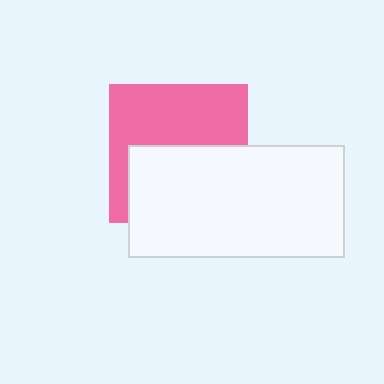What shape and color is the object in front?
The object in front is a white rectangle.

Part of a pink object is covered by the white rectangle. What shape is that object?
It is a square.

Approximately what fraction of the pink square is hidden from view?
Roughly 48% of the pink square is hidden behind the white rectangle.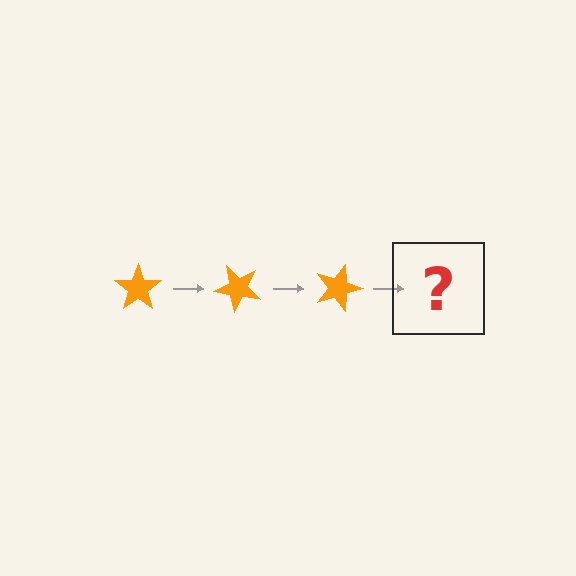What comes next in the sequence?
The next element should be an orange star rotated 135 degrees.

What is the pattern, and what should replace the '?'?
The pattern is that the star rotates 45 degrees each step. The '?' should be an orange star rotated 135 degrees.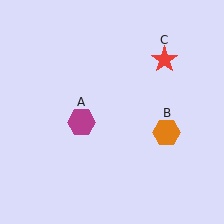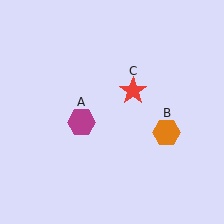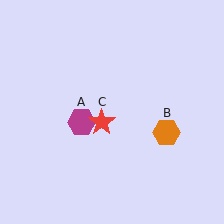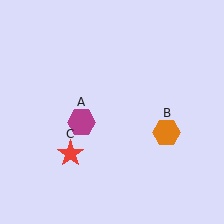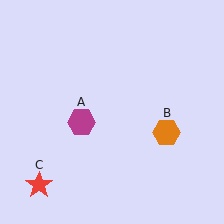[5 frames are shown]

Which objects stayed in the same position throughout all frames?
Magenta hexagon (object A) and orange hexagon (object B) remained stationary.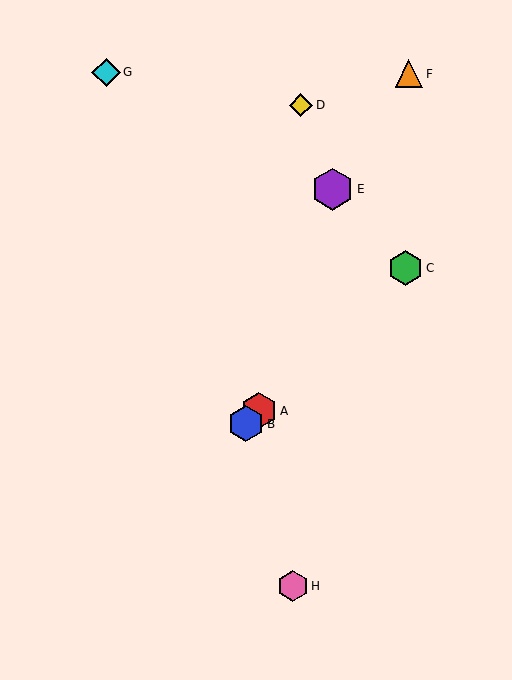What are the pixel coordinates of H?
Object H is at (293, 586).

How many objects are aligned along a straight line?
3 objects (A, B, C) are aligned along a straight line.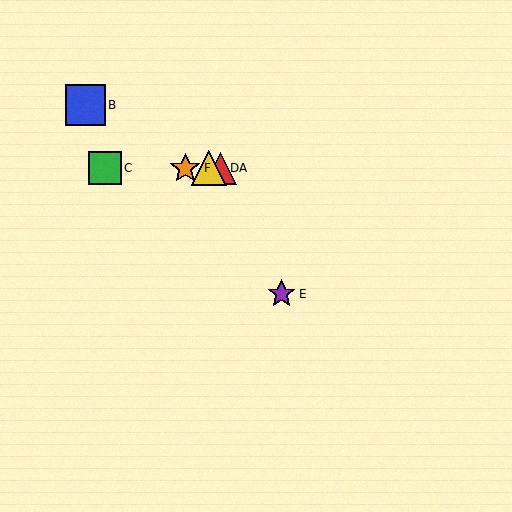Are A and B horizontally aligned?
No, A is at y≈168 and B is at y≈105.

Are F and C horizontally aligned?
Yes, both are at y≈168.